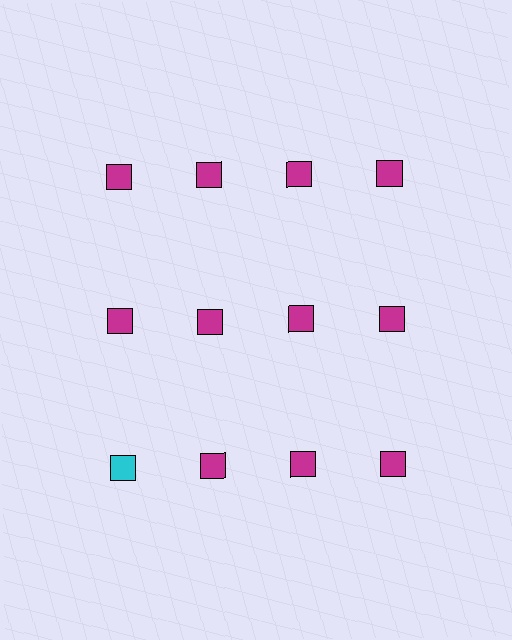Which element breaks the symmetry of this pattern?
The cyan square in the third row, leftmost column breaks the symmetry. All other shapes are magenta squares.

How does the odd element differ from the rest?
It has a different color: cyan instead of magenta.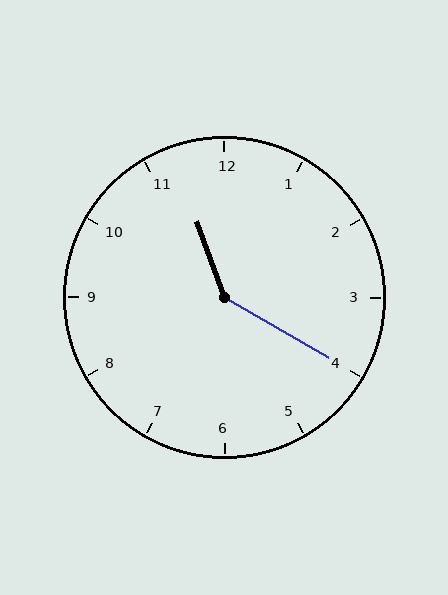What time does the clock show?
11:20.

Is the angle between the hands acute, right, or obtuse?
It is obtuse.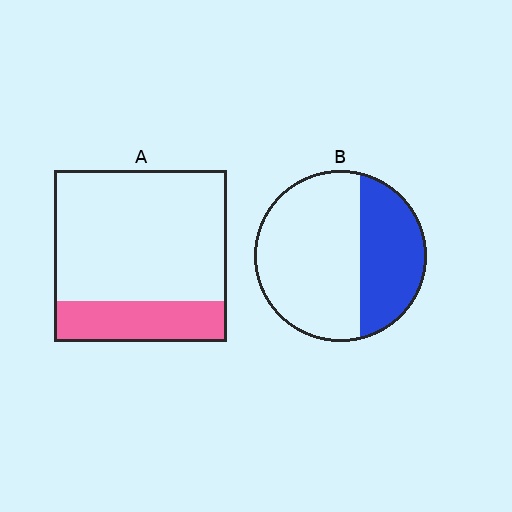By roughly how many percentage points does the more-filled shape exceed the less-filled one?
By roughly 10 percentage points (B over A).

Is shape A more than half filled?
No.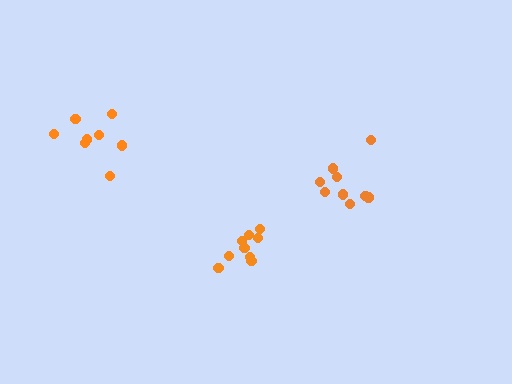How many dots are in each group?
Group 1: 8 dots, Group 2: 9 dots, Group 3: 9 dots (26 total).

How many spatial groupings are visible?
There are 3 spatial groupings.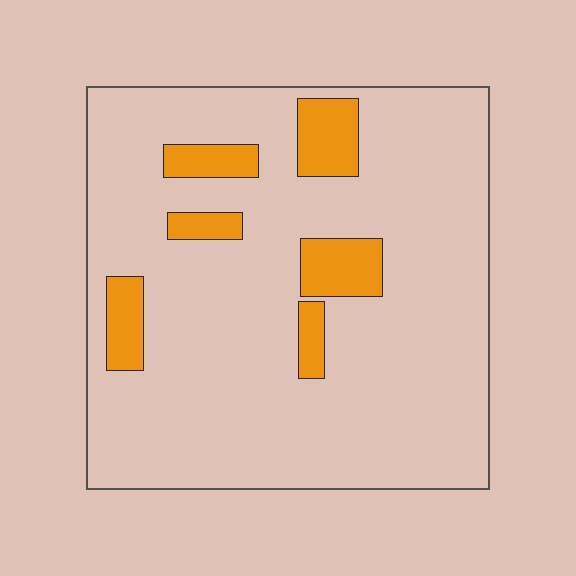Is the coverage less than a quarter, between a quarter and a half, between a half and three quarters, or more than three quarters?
Less than a quarter.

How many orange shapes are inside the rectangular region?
6.